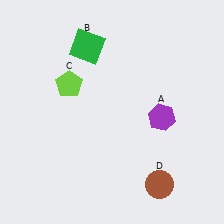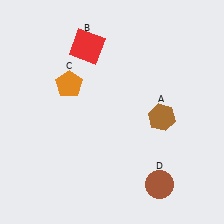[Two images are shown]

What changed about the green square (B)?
In Image 1, B is green. In Image 2, it changed to red.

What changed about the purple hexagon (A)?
In Image 1, A is purple. In Image 2, it changed to brown.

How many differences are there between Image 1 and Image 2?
There are 3 differences between the two images.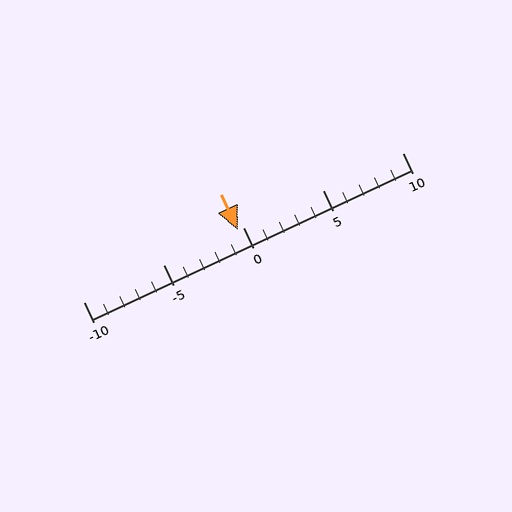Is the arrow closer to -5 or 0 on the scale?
The arrow is closer to 0.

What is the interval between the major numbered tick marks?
The major tick marks are spaced 5 units apart.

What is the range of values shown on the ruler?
The ruler shows values from -10 to 10.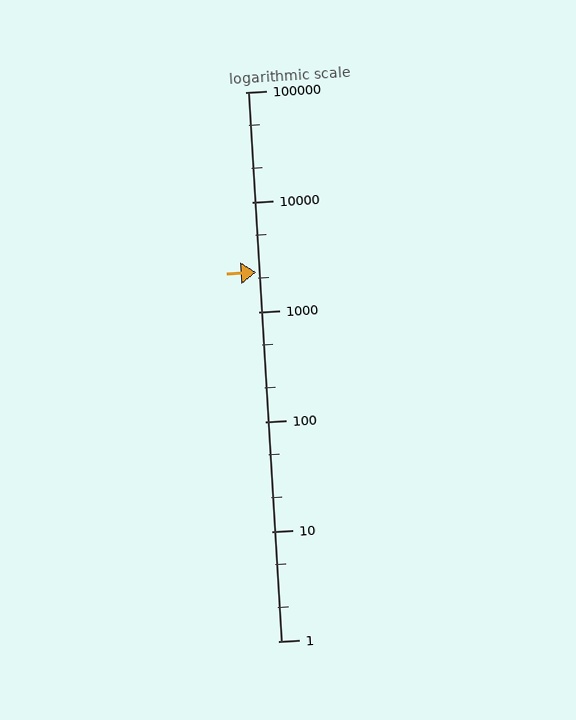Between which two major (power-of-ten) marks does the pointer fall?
The pointer is between 1000 and 10000.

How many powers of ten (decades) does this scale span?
The scale spans 5 decades, from 1 to 100000.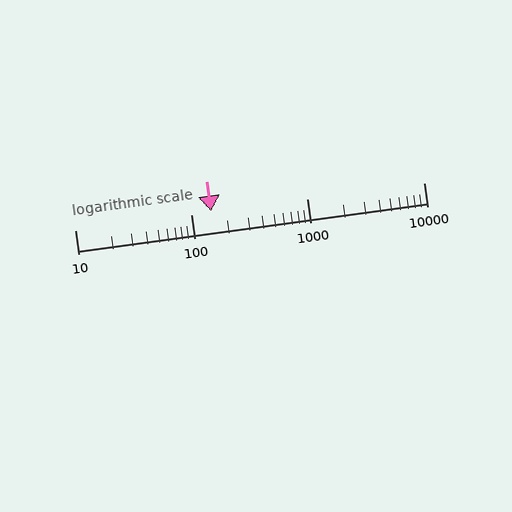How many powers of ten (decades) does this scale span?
The scale spans 3 decades, from 10 to 10000.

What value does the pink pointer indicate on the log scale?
The pointer indicates approximately 150.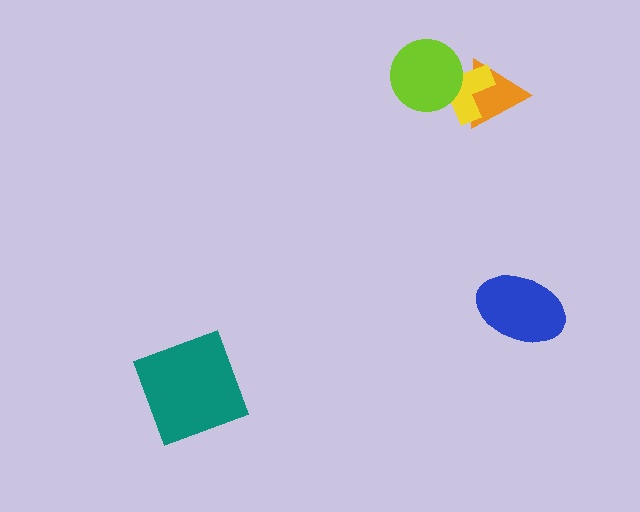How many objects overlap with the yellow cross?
2 objects overlap with the yellow cross.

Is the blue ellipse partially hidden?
No, no other shape covers it.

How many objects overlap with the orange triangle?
1 object overlaps with the orange triangle.